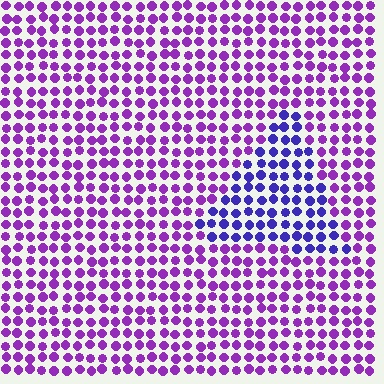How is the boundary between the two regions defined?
The boundary is defined purely by a slight shift in hue (about 38 degrees). Spacing, size, and orientation are identical on both sides.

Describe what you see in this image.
The image is filled with small purple elements in a uniform arrangement. A triangle-shaped region is visible where the elements are tinted to a slightly different hue, forming a subtle color boundary.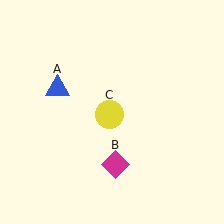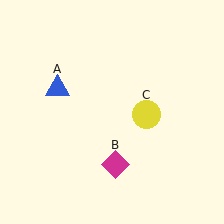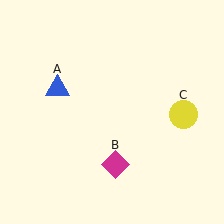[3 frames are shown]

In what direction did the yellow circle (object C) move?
The yellow circle (object C) moved right.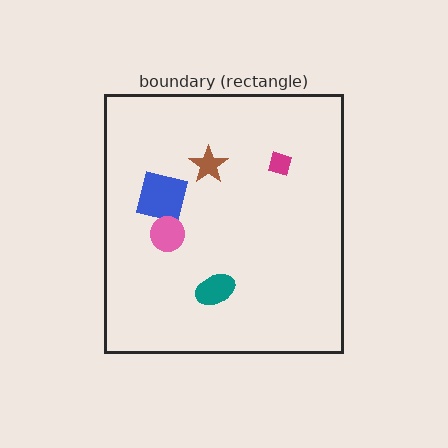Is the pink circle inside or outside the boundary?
Inside.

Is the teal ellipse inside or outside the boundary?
Inside.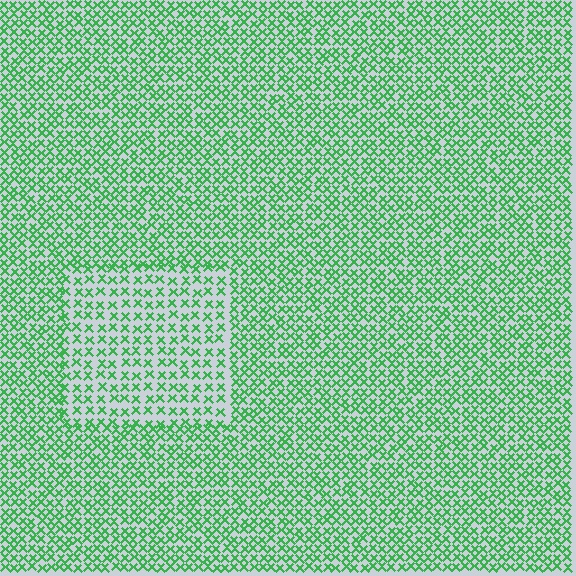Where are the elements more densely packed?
The elements are more densely packed outside the rectangle boundary.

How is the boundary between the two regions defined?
The boundary is defined by a change in element density (approximately 1.7x ratio). All elements are the same color, size, and shape.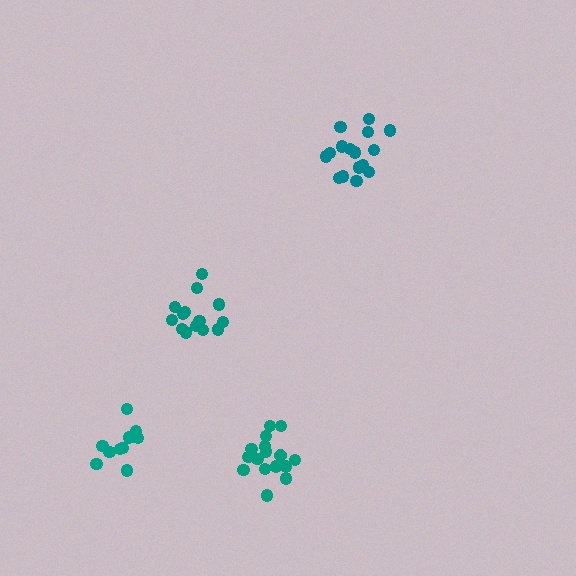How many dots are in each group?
Group 1: 11 dots, Group 2: 15 dots, Group 3: 16 dots, Group 4: 16 dots (58 total).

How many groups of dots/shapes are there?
There are 4 groups.